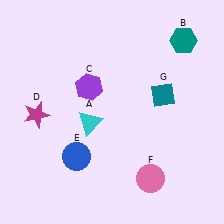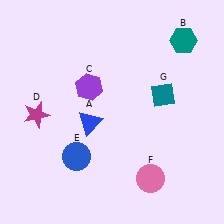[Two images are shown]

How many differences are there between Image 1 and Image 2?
There is 1 difference between the two images.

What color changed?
The triangle (A) changed from cyan in Image 1 to blue in Image 2.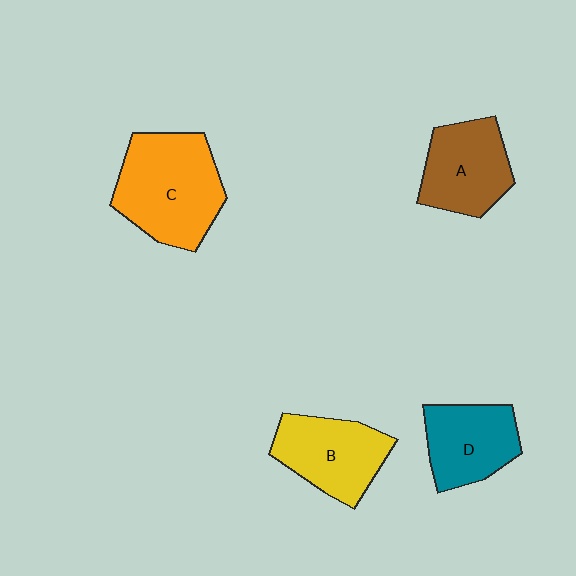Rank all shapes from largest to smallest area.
From largest to smallest: C (orange), B (yellow), A (brown), D (teal).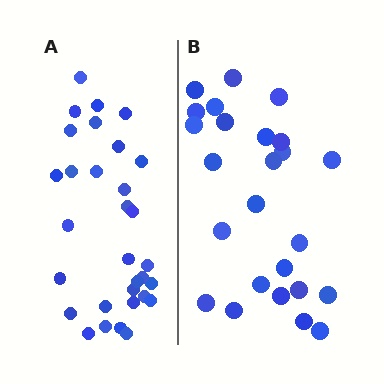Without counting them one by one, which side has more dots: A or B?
Region A (the left region) has more dots.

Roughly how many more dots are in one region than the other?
Region A has about 6 more dots than region B.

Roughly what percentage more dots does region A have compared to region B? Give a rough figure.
About 25% more.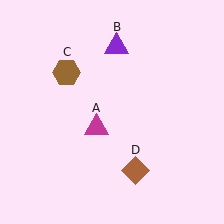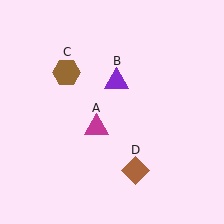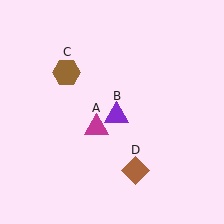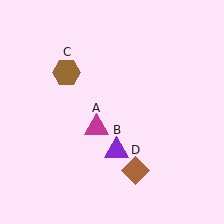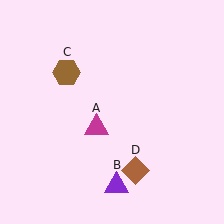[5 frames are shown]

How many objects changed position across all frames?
1 object changed position: purple triangle (object B).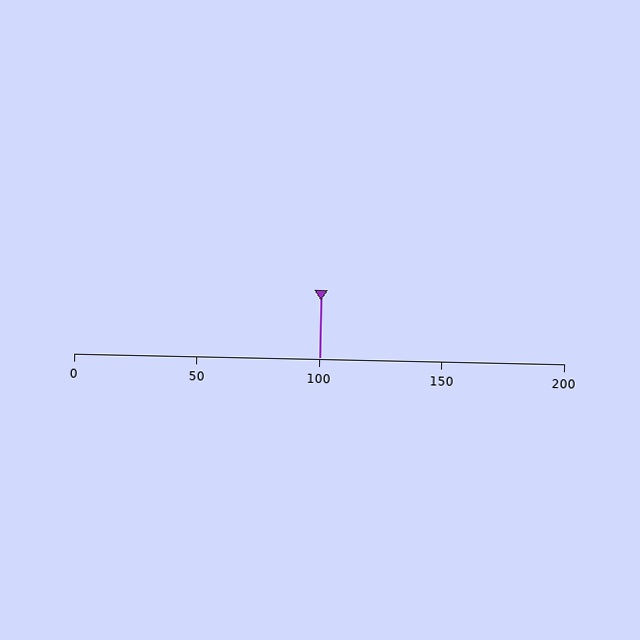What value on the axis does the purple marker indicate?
The marker indicates approximately 100.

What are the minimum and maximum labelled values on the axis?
The axis runs from 0 to 200.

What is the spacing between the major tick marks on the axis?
The major ticks are spaced 50 apart.